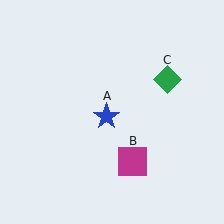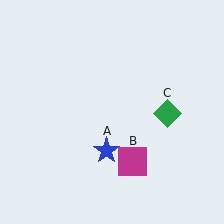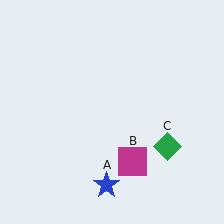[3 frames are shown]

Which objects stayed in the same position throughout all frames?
Magenta square (object B) remained stationary.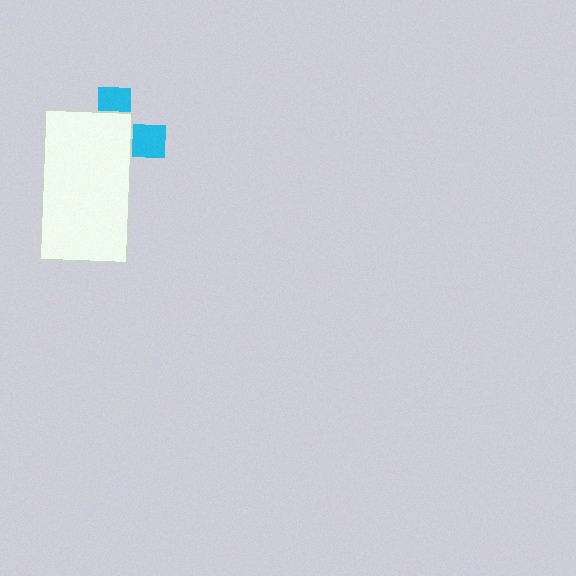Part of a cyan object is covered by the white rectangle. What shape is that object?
It is a cross.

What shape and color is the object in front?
The object in front is a white rectangle.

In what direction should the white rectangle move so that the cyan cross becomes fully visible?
The white rectangle should move toward the lower-left. That is the shortest direction to clear the overlap and leave the cyan cross fully visible.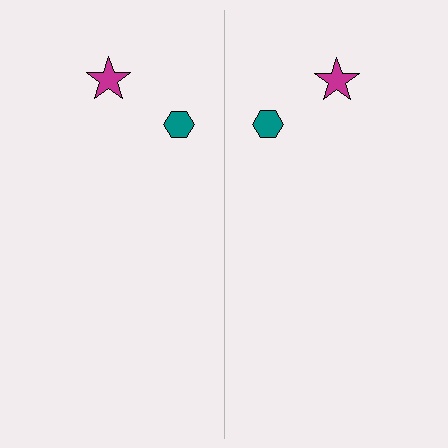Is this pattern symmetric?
Yes, this pattern has bilateral (reflection) symmetry.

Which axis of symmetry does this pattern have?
The pattern has a vertical axis of symmetry running through the center of the image.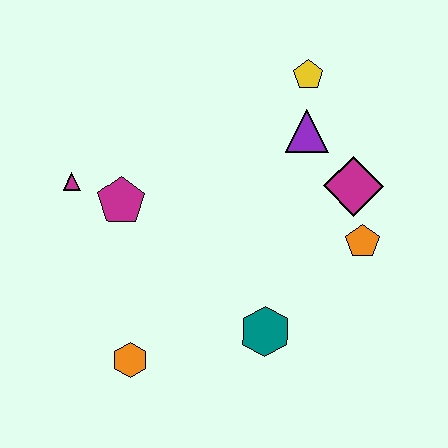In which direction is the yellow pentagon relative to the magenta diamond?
The yellow pentagon is above the magenta diamond.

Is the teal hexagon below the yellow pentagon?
Yes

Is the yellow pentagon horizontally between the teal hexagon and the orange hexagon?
No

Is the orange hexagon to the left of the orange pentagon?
Yes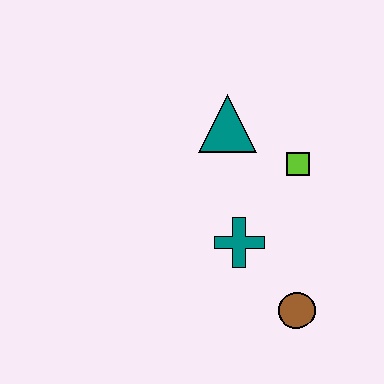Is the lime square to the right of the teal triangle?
Yes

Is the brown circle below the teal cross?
Yes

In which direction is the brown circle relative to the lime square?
The brown circle is below the lime square.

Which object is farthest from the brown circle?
The teal triangle is farthest from the brown circle.